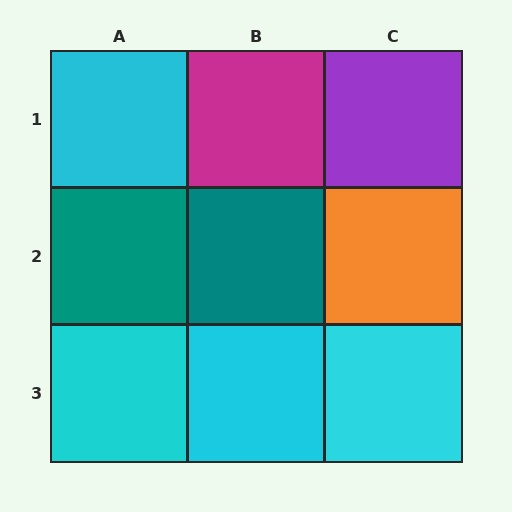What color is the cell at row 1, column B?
Magenta.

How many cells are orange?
1 cell is orange.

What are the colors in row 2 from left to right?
Teal, teal, orange.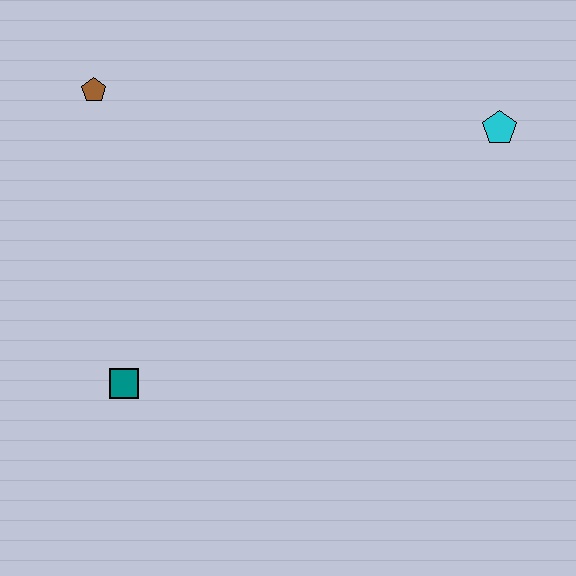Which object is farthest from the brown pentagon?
The cyan pentagon is farthest from the brown pentagon.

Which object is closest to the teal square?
The brown pentagon is closest to the teal square.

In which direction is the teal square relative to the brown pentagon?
The teal square is below the brown pentagon.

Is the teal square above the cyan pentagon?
No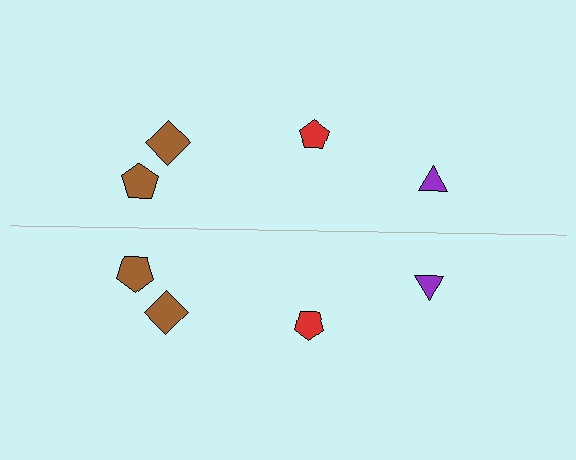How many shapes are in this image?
There are 8 shapes in this image.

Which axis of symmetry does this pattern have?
The pattern has a horizontal axis of symmetry running through the center of the image.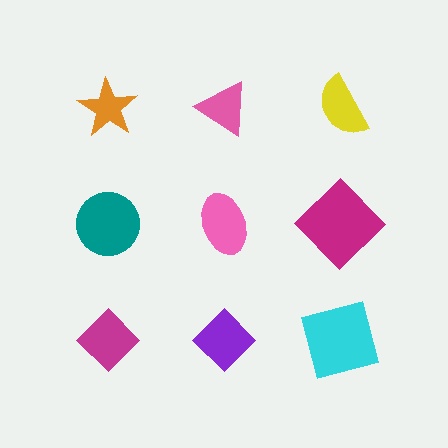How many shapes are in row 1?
3 shapes.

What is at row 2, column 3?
A magenta diamond.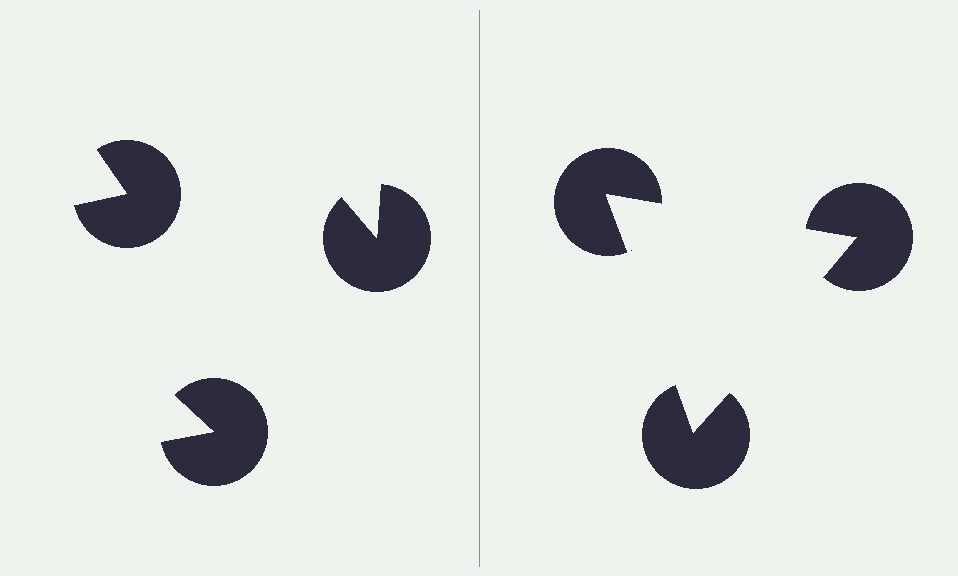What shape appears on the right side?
An illusory triangle.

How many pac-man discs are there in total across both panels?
6 — 3 on each side.